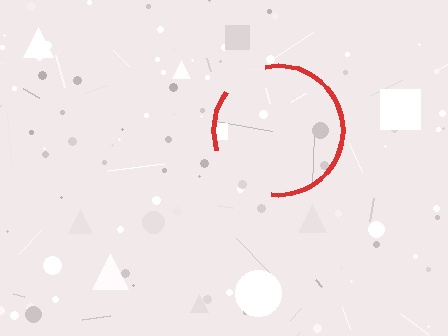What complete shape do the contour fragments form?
The contour fragments form a circle.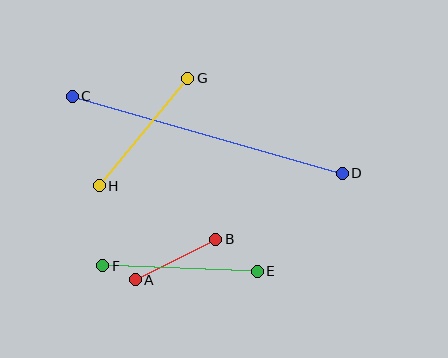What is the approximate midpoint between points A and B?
The midpoint is at approximately (175, 259) pixels.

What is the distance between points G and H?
The distance is approximately 139 pixels.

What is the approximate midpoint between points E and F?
The midpoint is at approximately (180, 269) pixels.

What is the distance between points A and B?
The distance is approximately 90 pixels.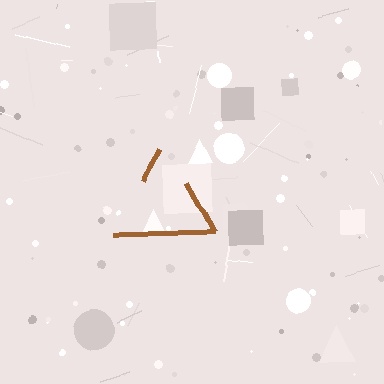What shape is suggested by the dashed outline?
The dashed outline suggests a triangle.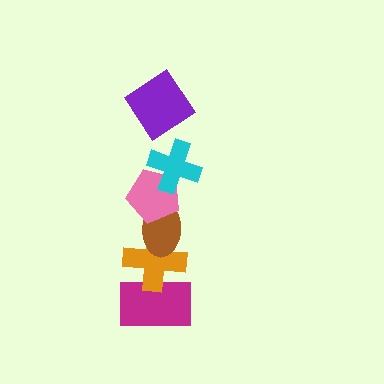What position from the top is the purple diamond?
The purple diamond is 1st from the top.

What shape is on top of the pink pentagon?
The cyan cross is on top of the pink pentagon.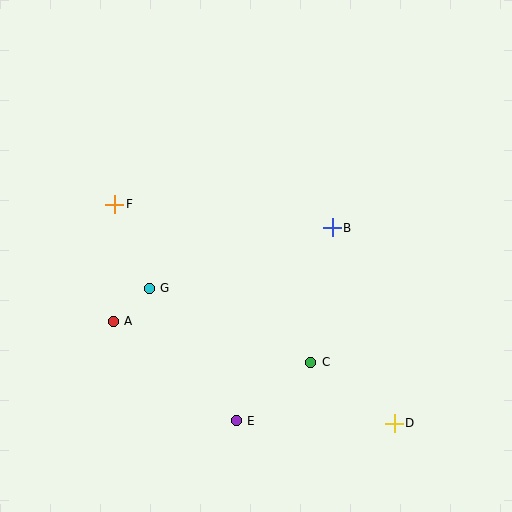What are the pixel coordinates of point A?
Point A is at (113, 321).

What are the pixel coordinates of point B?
Point B is at (332, 228).